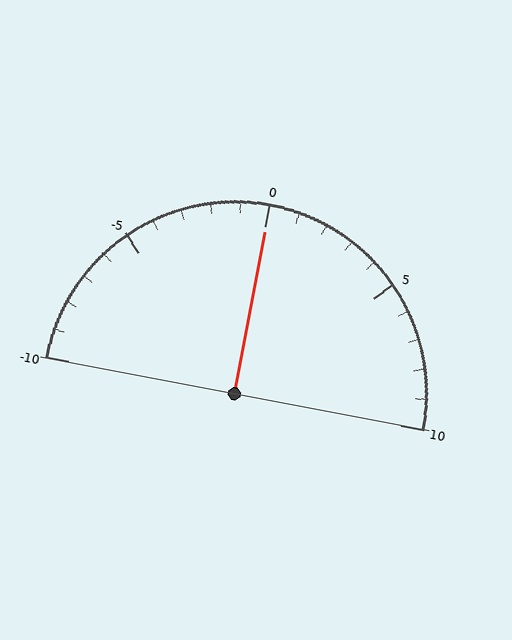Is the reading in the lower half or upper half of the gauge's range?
The reading is in the upper half of the range (-10 to 10).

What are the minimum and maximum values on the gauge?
The gauge ranges from -10 to 10.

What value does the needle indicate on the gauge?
The needle indicates approximately 0.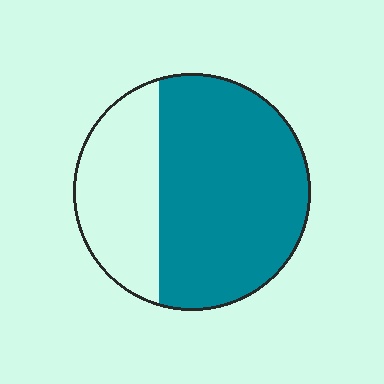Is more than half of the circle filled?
Yes.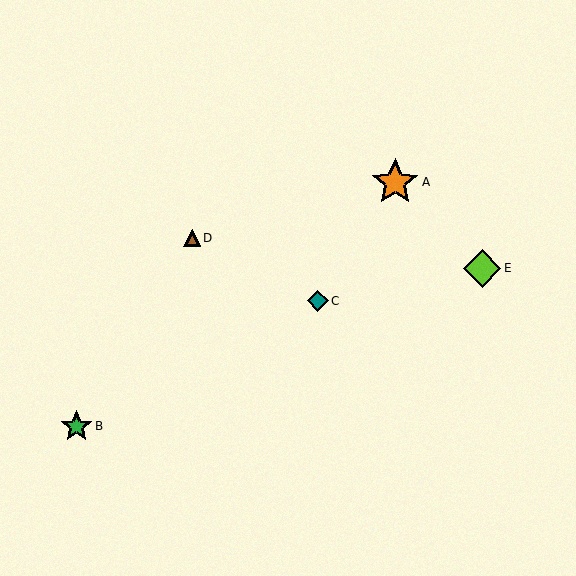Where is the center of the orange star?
The center of the orange star is at (395, 182).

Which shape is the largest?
The orange star (labeled A) is the largest.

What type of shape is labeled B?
Shape B is a green star.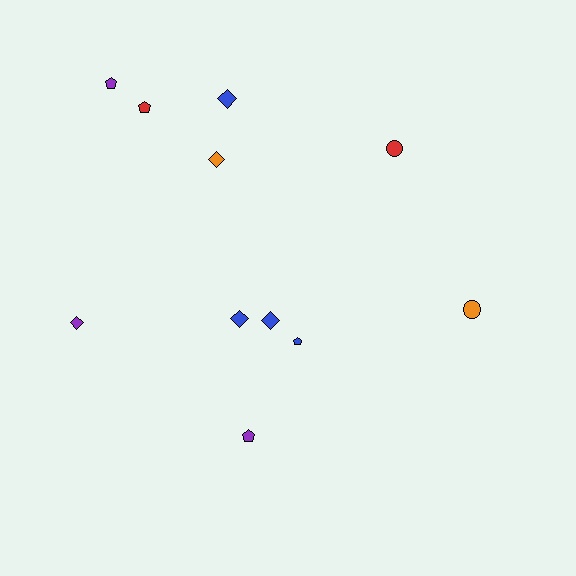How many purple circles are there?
There are no purple circles.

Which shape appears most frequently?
Diamond, with 5 objects.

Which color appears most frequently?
Blue, with 4 objects.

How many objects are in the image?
There are 11 objects.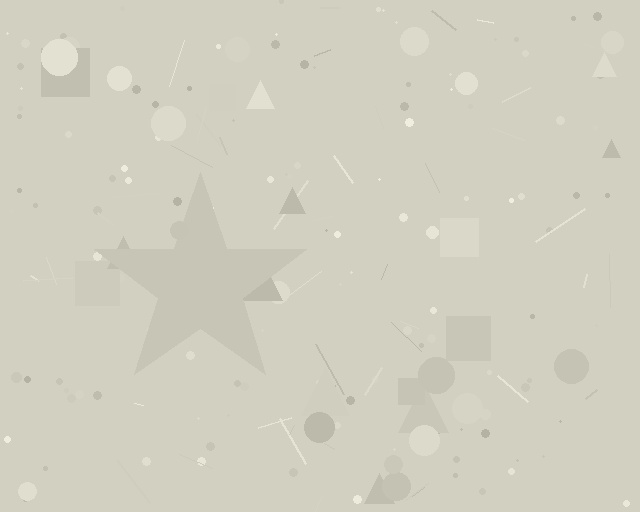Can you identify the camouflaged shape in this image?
The camouflaged shape is a star.